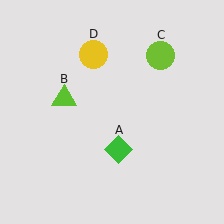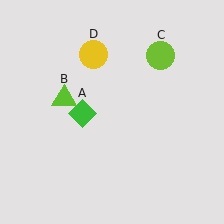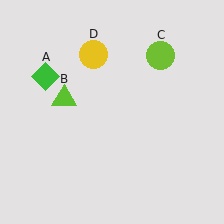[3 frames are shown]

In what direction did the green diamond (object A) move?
The green diamond (object A) moved up and to the left.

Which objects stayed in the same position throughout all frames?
Lime triangle (object B) and lime circle (object C) and yellow circle (object D) remained stationary.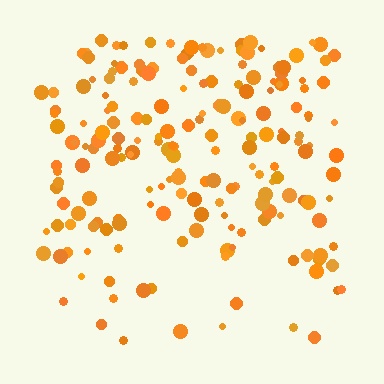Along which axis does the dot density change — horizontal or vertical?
Vertical.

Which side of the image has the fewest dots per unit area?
The bottom.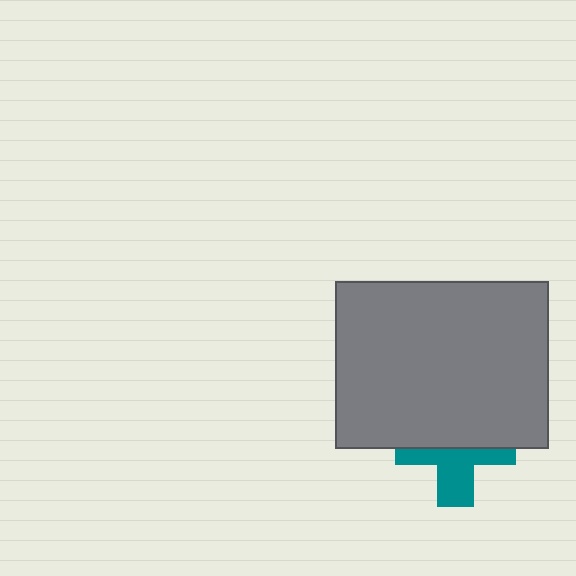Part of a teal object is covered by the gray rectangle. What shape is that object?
It is a cross.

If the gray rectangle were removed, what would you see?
You would see the complete teal cross.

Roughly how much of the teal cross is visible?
About half of it is visible (roughly 45%).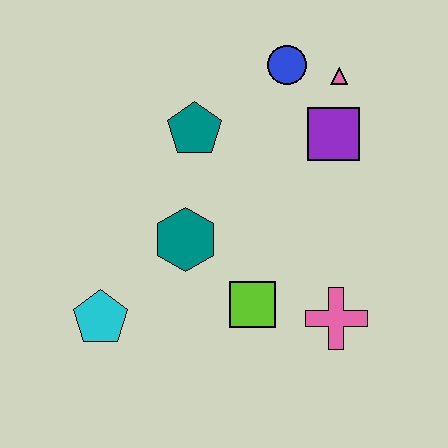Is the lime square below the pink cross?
No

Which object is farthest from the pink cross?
The blue circle is farthest from the pink cross.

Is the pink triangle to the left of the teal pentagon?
No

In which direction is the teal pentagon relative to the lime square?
The teal pentagon is above the lime square.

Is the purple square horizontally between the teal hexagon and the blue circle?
No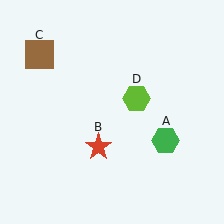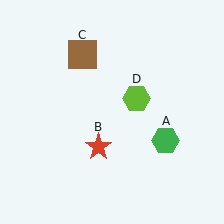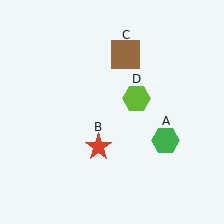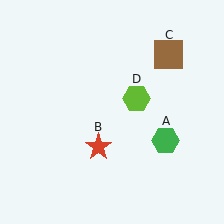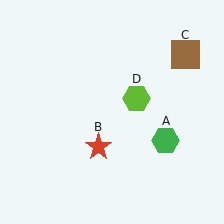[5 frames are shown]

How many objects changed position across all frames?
1 object changed position: brown square (object C).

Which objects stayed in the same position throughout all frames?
Green hexagon (object A) and red star (object B) and lime hexagon (object D) remained stationary.